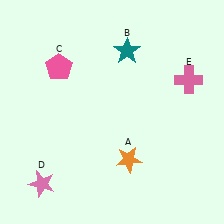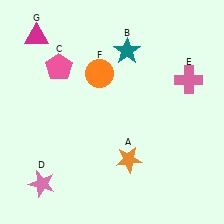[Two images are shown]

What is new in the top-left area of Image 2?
An orange circle (F) was added in the top-left area of Image 2.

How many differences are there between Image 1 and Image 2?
There are 2 differences between the two images.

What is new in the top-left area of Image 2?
A magenta triangle (G) was added in the top-left area of Image 2.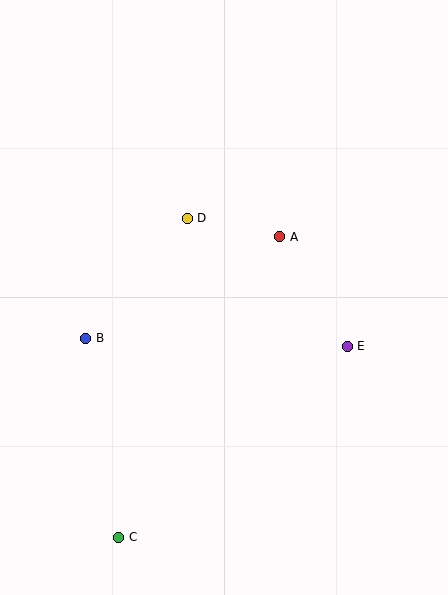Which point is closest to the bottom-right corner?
Point E is closest to the bottom-right corner.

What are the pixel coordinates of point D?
Point D is at (187, 218).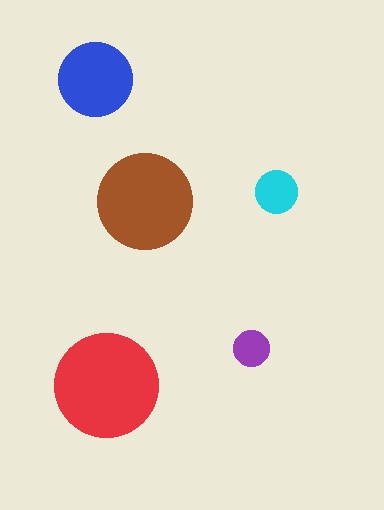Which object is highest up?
The blue circle is topmost.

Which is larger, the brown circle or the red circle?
The red one.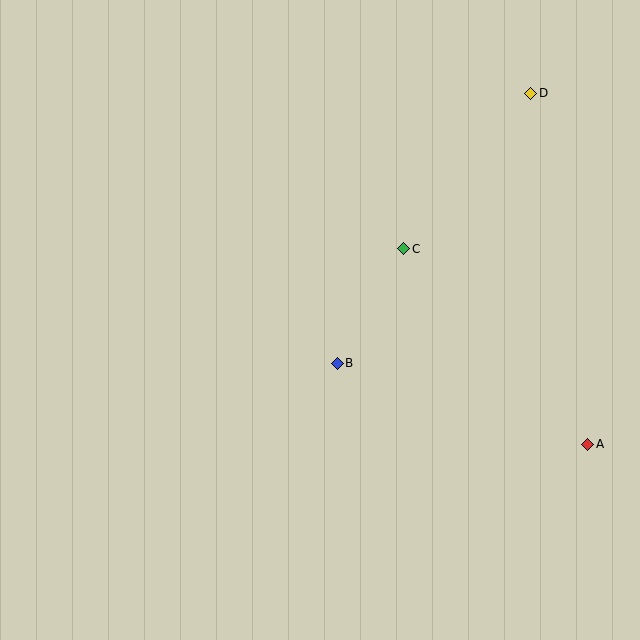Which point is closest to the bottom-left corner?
Point B is closest to the bottom-left corner.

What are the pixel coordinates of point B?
Point B is at (337, 363).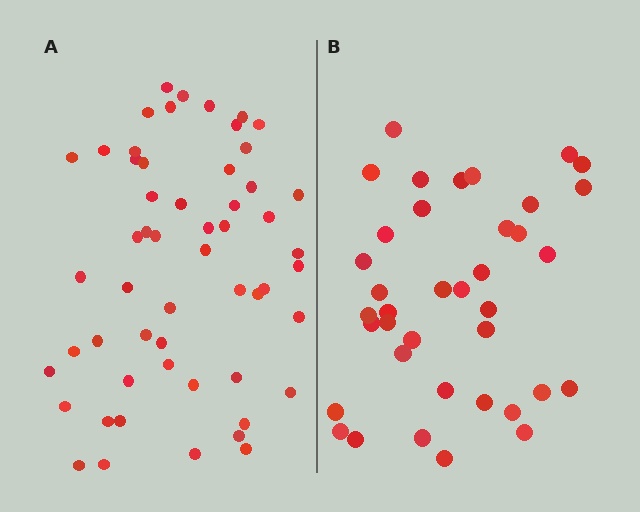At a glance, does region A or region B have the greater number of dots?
Region A (the left region) has more dots.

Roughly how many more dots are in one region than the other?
Region A has approximately 15 more dots than region B.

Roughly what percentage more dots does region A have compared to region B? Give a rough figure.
About 45% more.